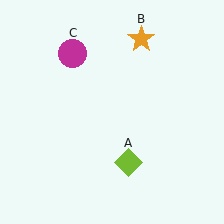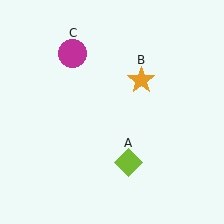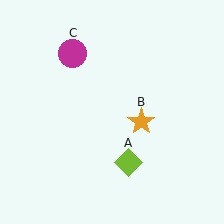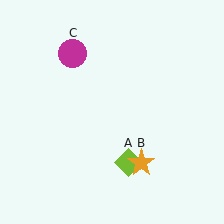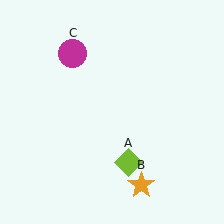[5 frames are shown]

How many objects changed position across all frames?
1 object changed position: orange star (object B).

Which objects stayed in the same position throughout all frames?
Lime diamond (object A) and magenta circle (object C) remained stationary.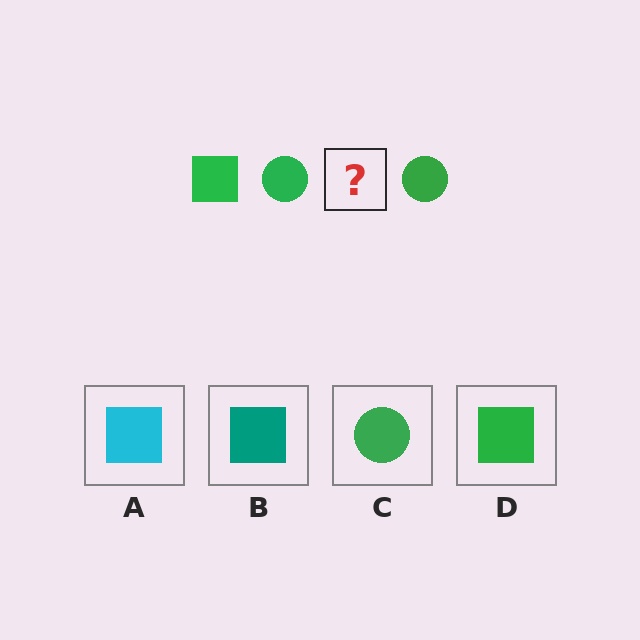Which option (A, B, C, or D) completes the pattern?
D.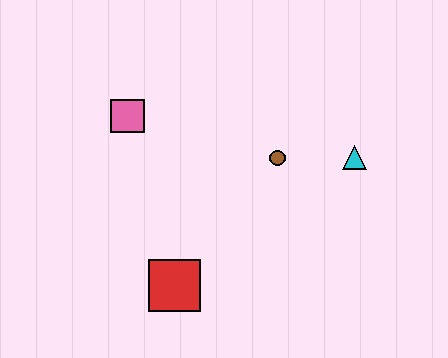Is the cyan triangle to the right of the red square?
Yes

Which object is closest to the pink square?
The brown circle is closest to the pink square.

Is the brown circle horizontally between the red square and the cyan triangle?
Yes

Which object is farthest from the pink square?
The cyan triangle is farthest from the pink square.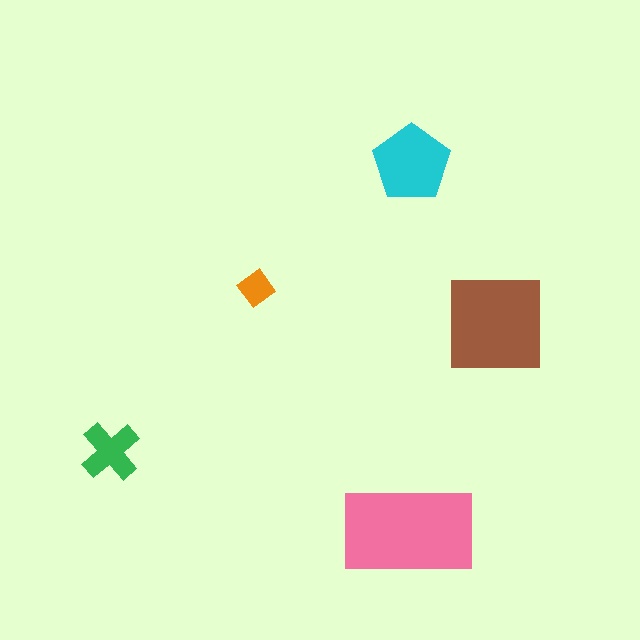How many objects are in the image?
There are 5 objects in the image.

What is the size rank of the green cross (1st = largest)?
4th.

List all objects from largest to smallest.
The pink rectangle, the brown square, the cyan pentagon, the green cross, the orange diamond.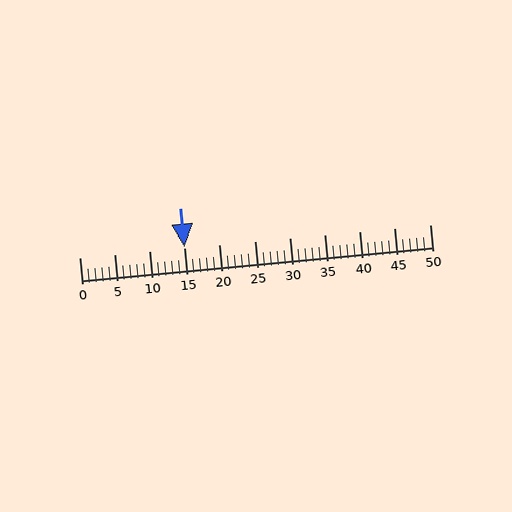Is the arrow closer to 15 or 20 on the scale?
The arrow is closer to 15.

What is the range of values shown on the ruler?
The ruler shows values from 0 to 50.